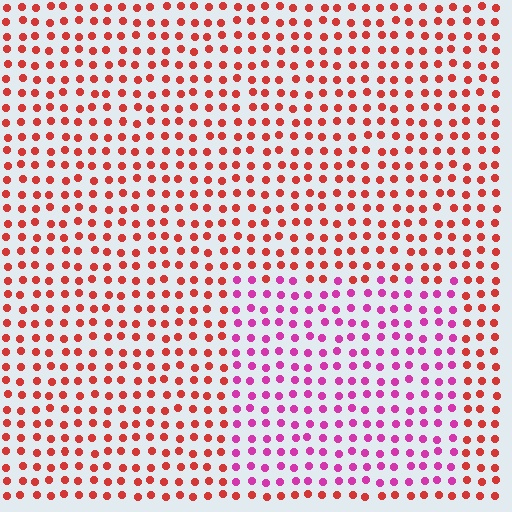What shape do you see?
I see a rectangle.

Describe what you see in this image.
The image is filled with small red elements in a uniform arrangement. A rectangle-shaped region is visible where the elements are tinted to a slightly different hue, forming a subtle color boundary.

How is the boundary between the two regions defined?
The boundary is defined purely by a slight shift in hue (about 46 degrees). Spacing, size, and orientation are identical on both sides.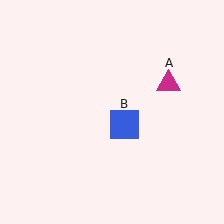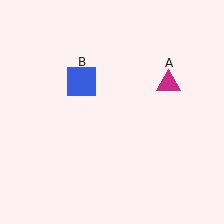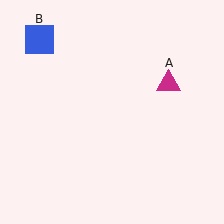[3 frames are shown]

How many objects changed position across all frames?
1 object changed position: blue square (object B).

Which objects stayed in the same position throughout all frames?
Magenta triangle (object A) remained stationary.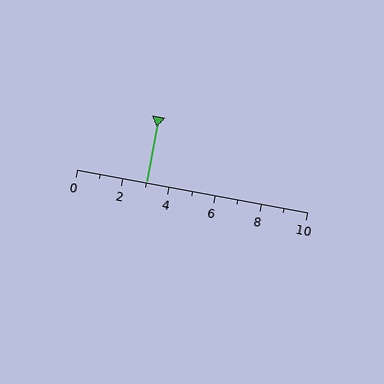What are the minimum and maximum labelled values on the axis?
The axis runs from 0 to 10.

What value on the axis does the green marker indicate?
The marker indicates approximately 3.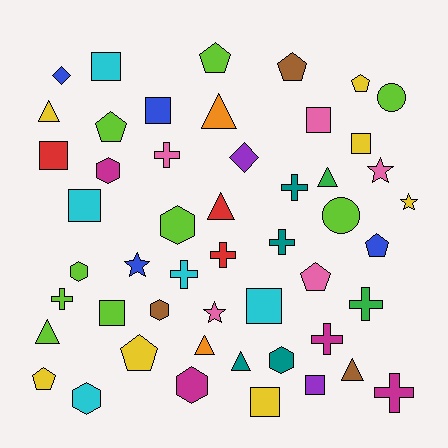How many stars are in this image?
There are 4 stars.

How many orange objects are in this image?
There are 2 orange objects.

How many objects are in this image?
There are 50 objects.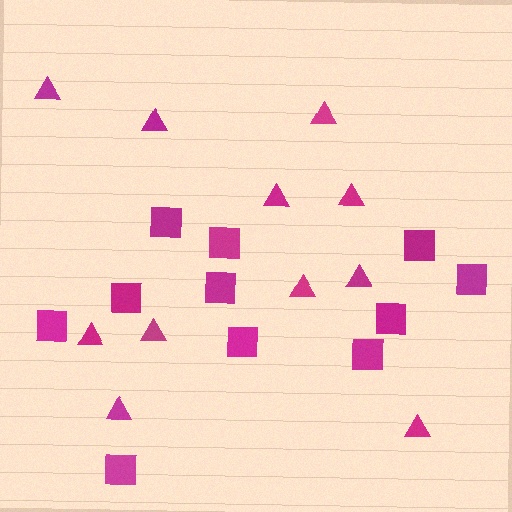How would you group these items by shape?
There are 2 groups: one group of squares (11) and one group of triangles (11).